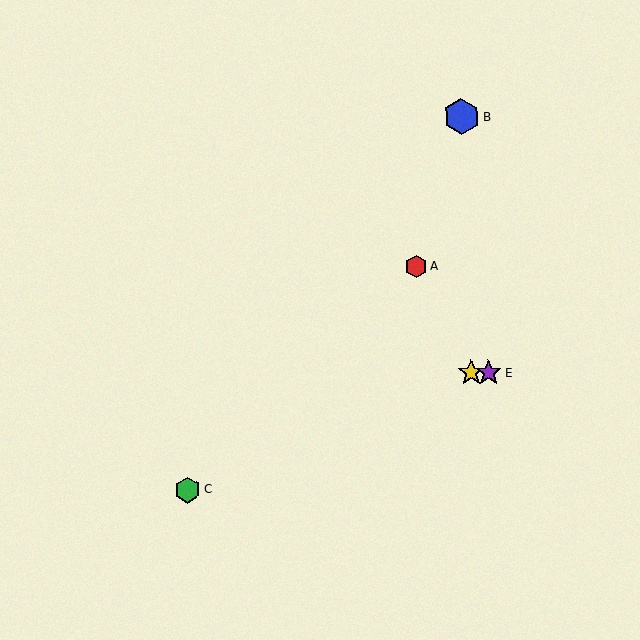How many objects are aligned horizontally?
2 objects (D, E) are aligned horizontally.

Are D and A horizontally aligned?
No, D is at y≈373 and A is at y≈266.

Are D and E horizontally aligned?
Yes, both are at y≈373.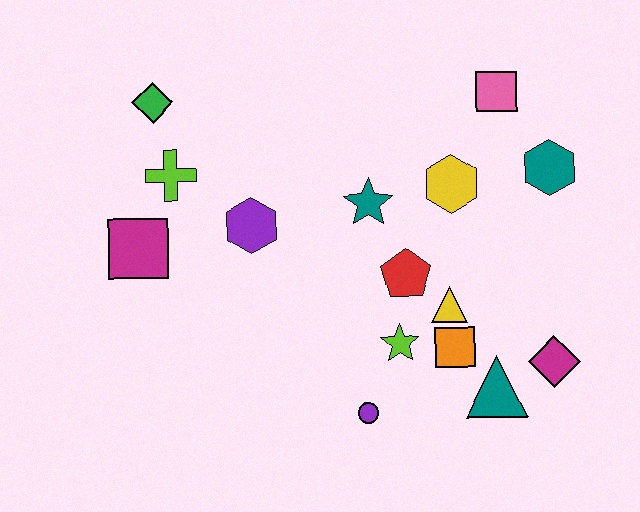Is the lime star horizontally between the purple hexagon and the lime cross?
No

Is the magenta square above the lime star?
Yes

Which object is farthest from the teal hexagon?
The magenta square is farthest from the teal hexagon.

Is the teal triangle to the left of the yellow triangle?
No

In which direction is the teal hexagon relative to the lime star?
The teal hexagon is above the lime star.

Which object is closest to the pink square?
The teal hexagon is closest to the pink square.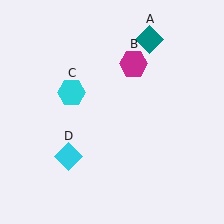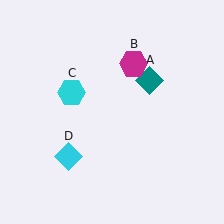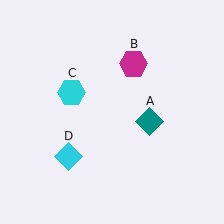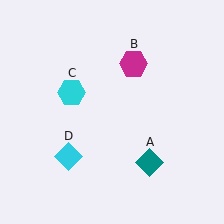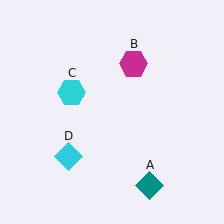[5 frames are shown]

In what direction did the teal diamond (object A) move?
The teal diamond (object A) moved down.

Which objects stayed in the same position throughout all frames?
Magenta hexagon (object B) and cyan hexagon (object C) and cyan diamond (object D) remained stationary.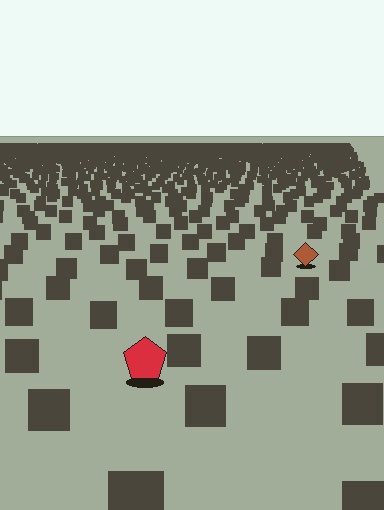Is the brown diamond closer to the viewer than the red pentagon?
No. The red pentagon is closer — you can tell from the texture gradient: the ground texture is coarser near it.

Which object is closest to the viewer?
The red pentagon is closest. The texture marks near it are larger and more spread out.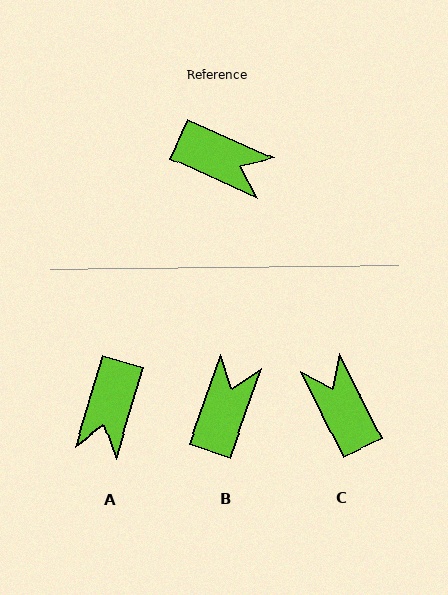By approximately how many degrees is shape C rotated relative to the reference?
Approximately 140 degrees counter-clockwise.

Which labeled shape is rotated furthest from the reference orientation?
C, about 140 degrees away.